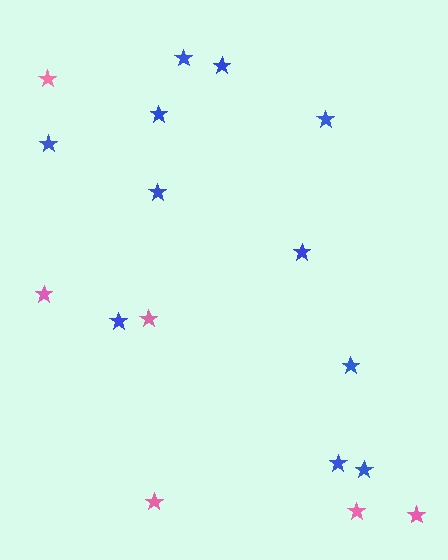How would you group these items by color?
There are 2 groups: one group of pink stars (6) and one group of blue stars (11).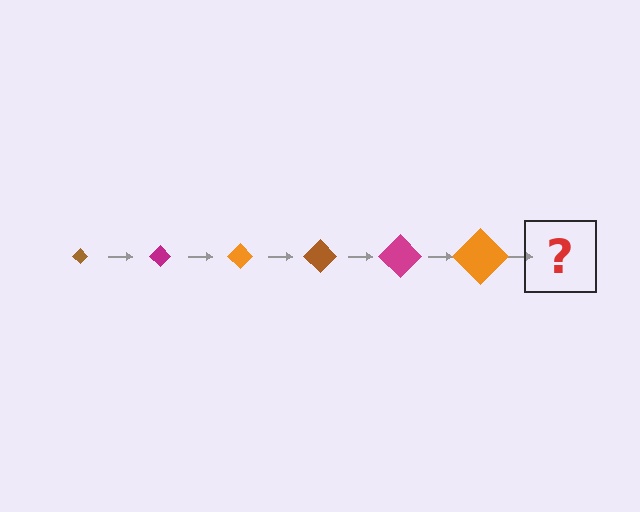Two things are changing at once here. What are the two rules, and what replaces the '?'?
The two rules are that the diamond grows larger each step and the color cycles through brown, magenta, and orange. The '?' should be a brown diamond, larger than the previous one.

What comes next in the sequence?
The next element should be a brown diamond, larger than the previous one.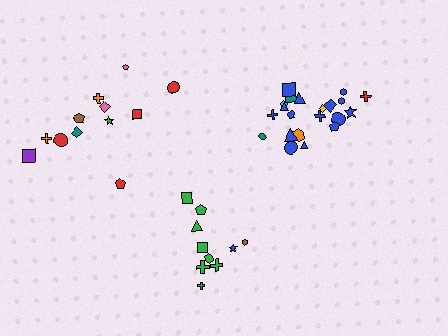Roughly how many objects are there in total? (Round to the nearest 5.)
Roughly 45 objects in total.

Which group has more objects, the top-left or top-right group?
The top-right group.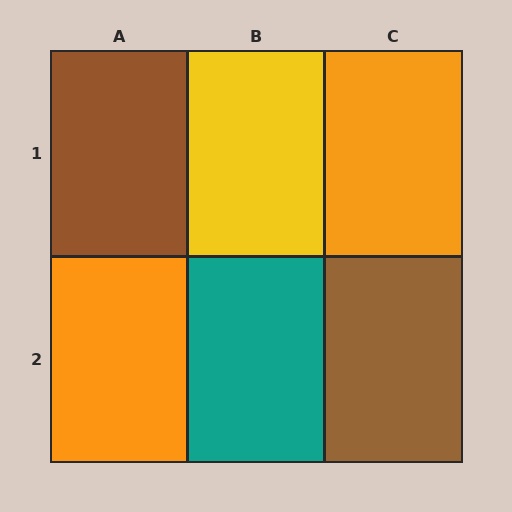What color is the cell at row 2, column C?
Brown.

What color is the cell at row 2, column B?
Teal.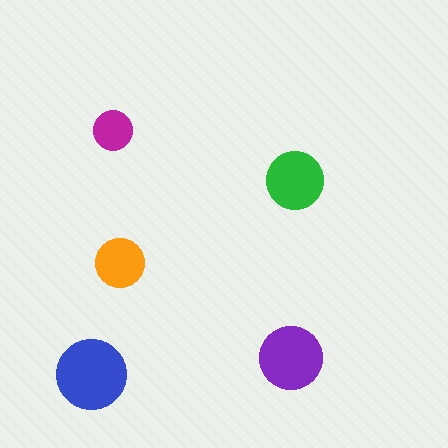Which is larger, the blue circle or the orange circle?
The blue one.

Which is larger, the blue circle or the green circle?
The blue one.